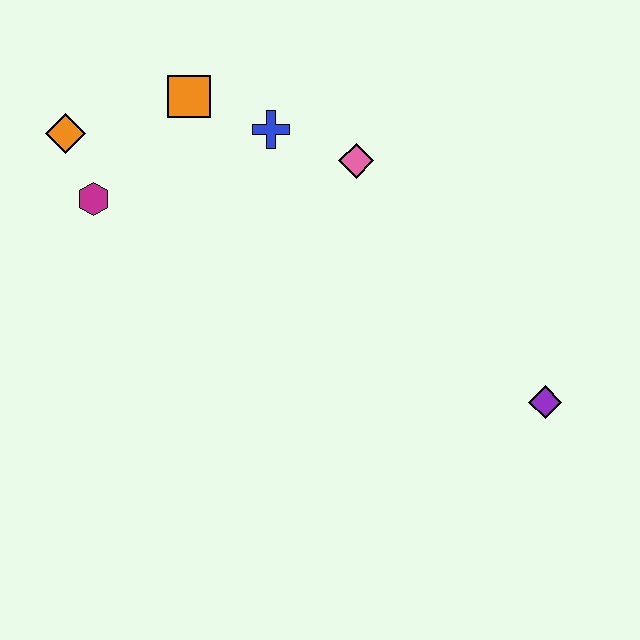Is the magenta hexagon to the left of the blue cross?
Yes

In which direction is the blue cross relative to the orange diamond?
The blue cross is to the right of the orange diamond.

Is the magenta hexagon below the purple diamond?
No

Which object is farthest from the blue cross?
The purple diamond is farthest from the blue cross.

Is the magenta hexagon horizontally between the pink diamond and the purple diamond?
No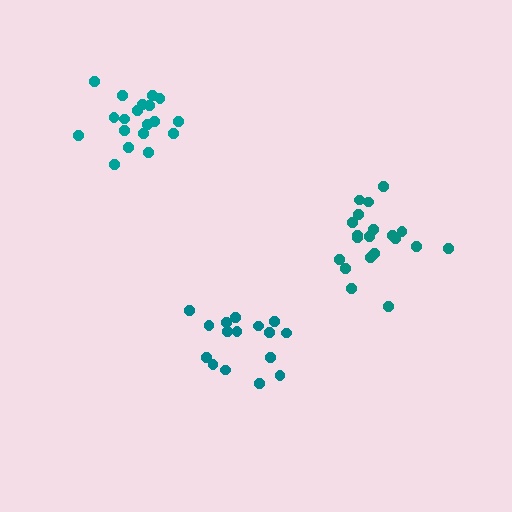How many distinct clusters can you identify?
There are 3 distinct clusters.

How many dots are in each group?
Group 1: 16 dots, Group 2: 20 dots, Group 3: 19 dots (55 total).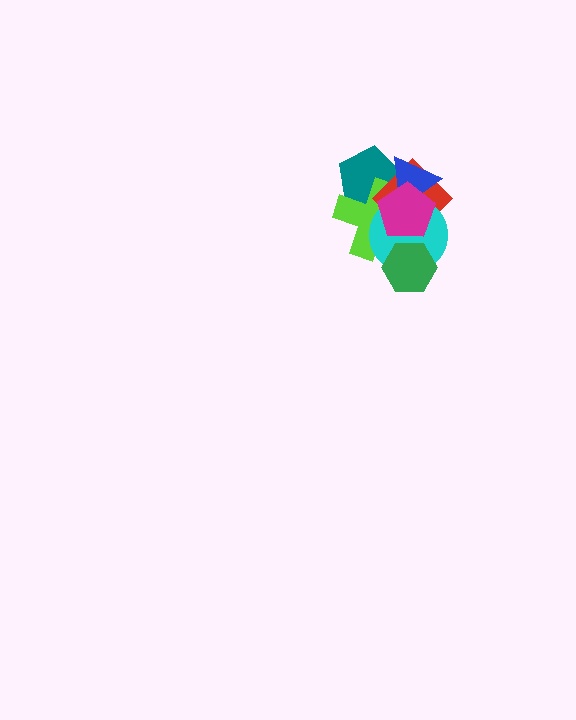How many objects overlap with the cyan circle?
5 objects overlap with the cyan circle.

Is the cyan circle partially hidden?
Yes, it is partially covered by another shape.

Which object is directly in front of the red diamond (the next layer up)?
The blue triangle is directly in front of the red diamond.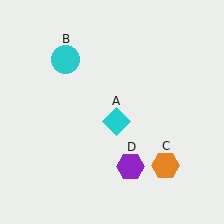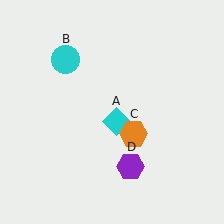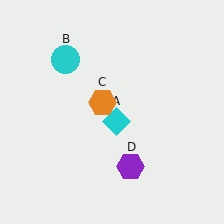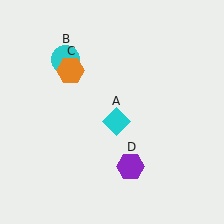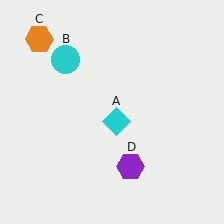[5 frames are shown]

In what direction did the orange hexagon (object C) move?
The orange hexagon (object C) moved up and to the left.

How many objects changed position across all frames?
1 object changed position: orange hexagon (object C).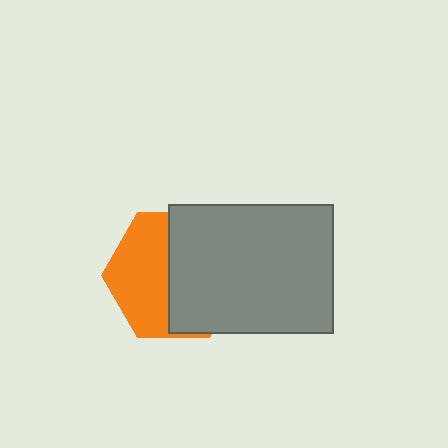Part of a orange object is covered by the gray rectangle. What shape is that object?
It is a hexagon.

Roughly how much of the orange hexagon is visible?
About half of it is visible (roughly 46%).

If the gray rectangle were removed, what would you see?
You would see the complete orange hexagon.